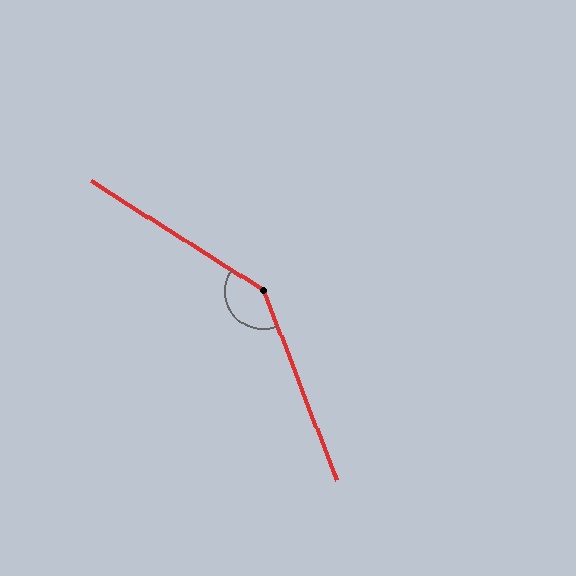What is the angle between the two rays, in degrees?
Approximately 143 degrees.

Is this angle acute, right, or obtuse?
It is obtuse.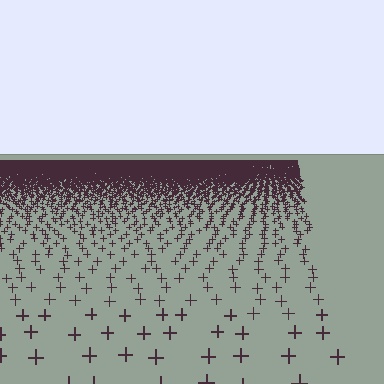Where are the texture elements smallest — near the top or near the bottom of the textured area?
Near the top.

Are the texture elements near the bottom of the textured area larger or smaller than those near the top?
Larger. Near the bottom, elements are closer to the viewer and appear at a bigger on-screen size.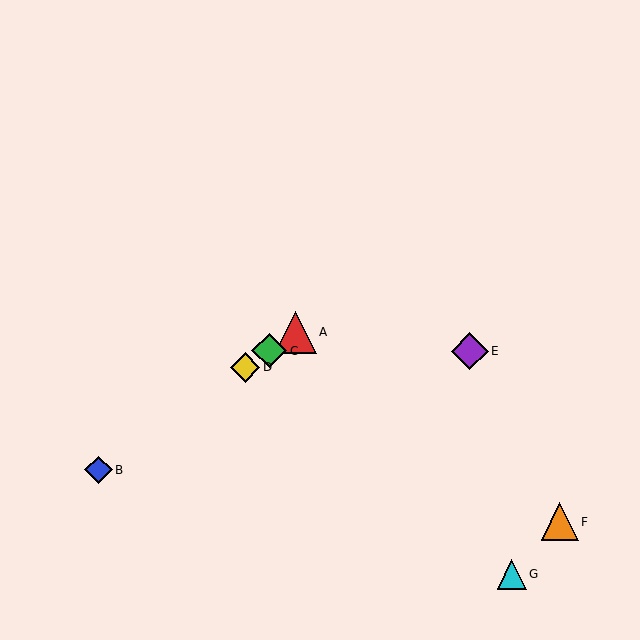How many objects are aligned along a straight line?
4 objects (A, B, C, D) are aligned along a straight line.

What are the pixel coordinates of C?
Object C is at (269, 351).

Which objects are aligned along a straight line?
Objects A, B, C, D are aligned along a straight line.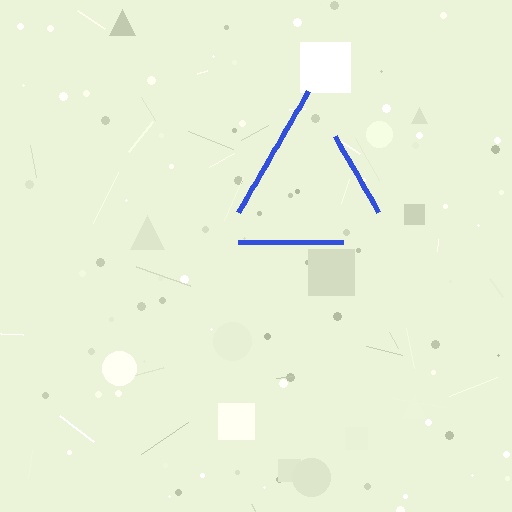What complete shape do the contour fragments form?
The contour fragments form a triangle.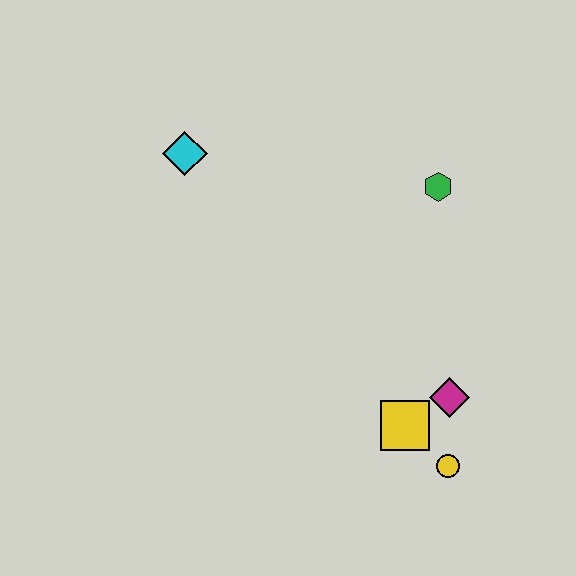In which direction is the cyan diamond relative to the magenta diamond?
The cyan diamond is to the left of the magenta diamond.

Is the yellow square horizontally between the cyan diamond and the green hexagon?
Yes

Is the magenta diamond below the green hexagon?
Yes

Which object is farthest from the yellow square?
The cyan diamond is farthest from the yellow square.